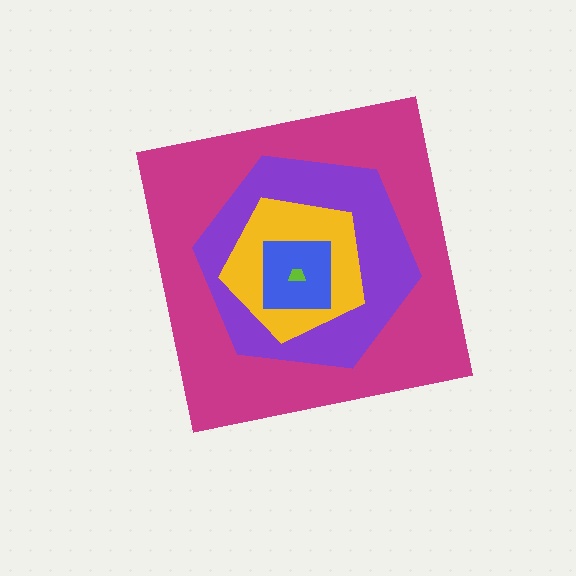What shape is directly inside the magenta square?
The purple hexagon.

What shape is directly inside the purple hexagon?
The yellow pentagon.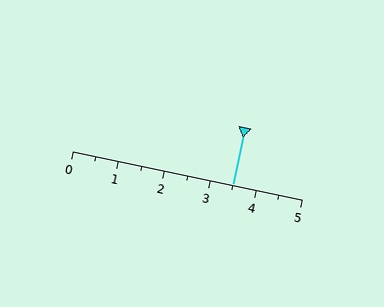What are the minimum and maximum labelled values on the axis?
The axis runs from 0 to 5.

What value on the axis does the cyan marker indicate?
The marker indicates approximately 3.5.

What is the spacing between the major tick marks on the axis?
The major ticks are spaced 1 apart.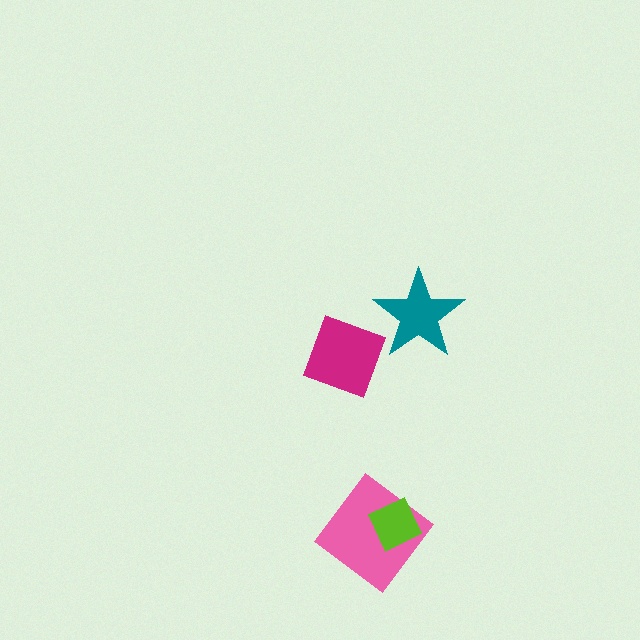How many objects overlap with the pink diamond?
1 object overlaps with the pink diamond.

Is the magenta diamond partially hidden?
No, no other shape covers it.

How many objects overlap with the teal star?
0 objects overlap with the teal star.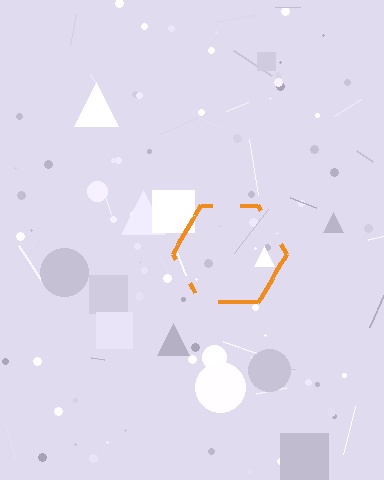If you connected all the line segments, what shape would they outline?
They would outline a hexagon.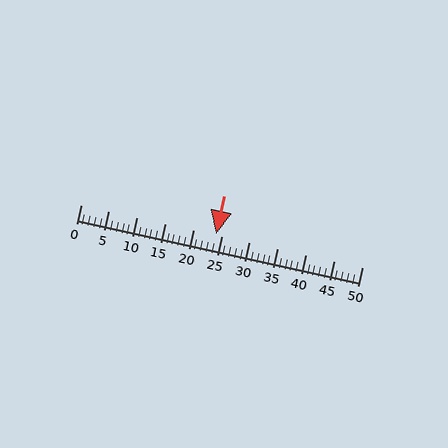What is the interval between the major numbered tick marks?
The major tick marks are spaced 5 units apart.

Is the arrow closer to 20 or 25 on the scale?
The arrow is closer to 25.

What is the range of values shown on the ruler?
The ruler shows values from 0 to 50.